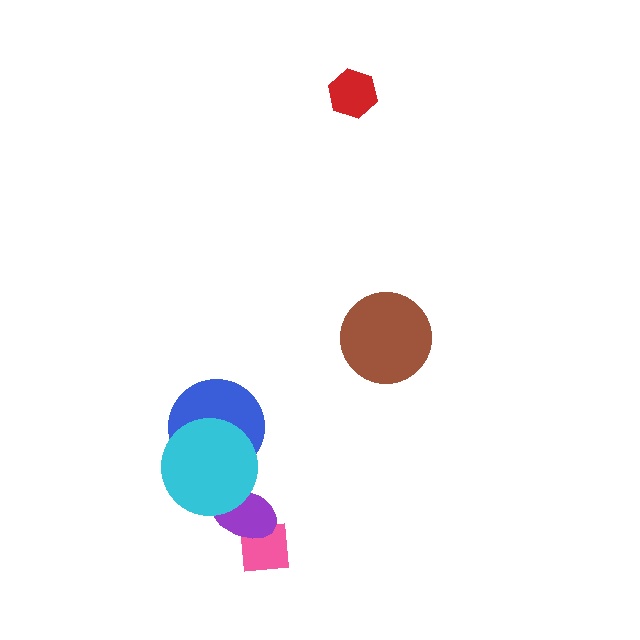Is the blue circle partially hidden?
Yes, it is partially covered by another shape.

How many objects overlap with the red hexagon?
0 objects overlap with the red hexagon.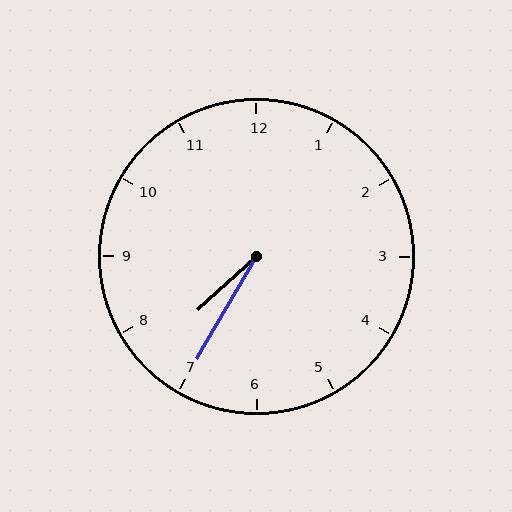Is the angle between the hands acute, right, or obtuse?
It is acute.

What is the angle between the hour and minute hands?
Approximately 18 degrees.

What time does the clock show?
7:35.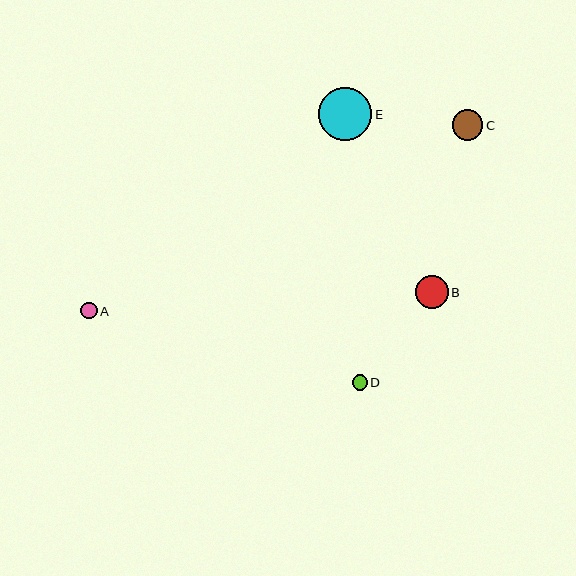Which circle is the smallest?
Circle D is the smallest with a size of approximately 15 pixels.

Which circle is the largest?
Circle E is the largest with a size of approximately 53 pixels.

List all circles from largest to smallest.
From largest to smallest: E, B, C, A, D.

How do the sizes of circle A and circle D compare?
Circle A and circle D are approximately the same size.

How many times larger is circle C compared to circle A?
Circle C is approximately 1.9 times the size of circle A.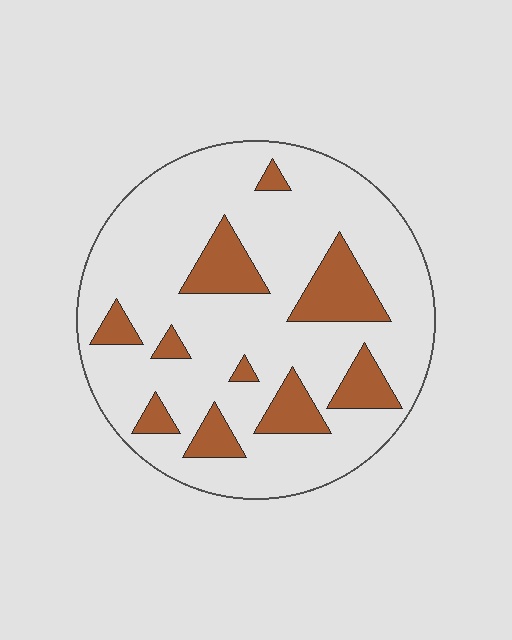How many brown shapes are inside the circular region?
10.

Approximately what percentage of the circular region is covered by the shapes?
Approximately 20%.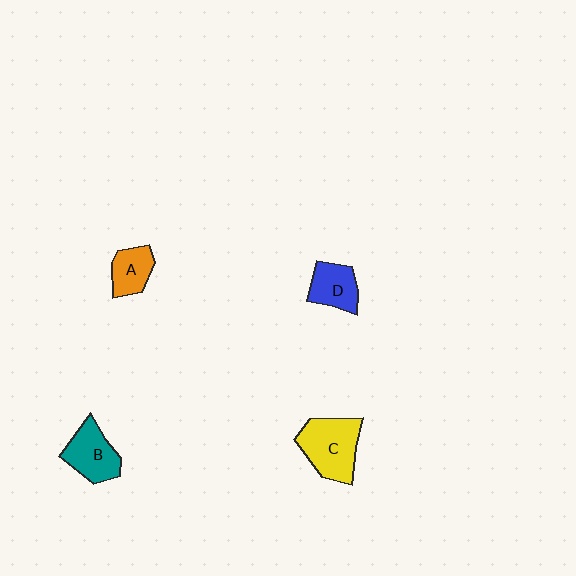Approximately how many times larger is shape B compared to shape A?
Approximately 1.4 times.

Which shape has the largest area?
Shape C (yellow).